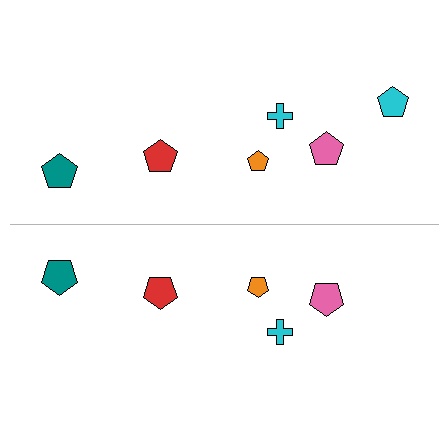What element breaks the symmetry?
A cyan pentagon is missing from the bottom side.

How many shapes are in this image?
There are 11 shapes in this image.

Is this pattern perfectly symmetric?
No, the pattern is not perfectly symmetric. A cyan pentagon is missing from the bottom side.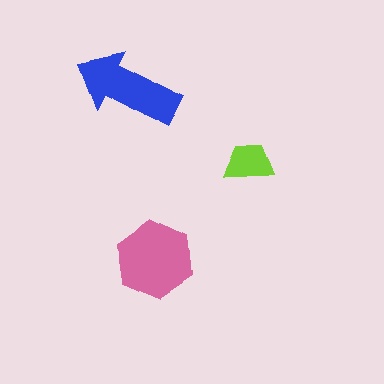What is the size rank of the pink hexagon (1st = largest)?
1st.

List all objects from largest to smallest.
The pink hexagon, the blue arrow, the lime trapezoid.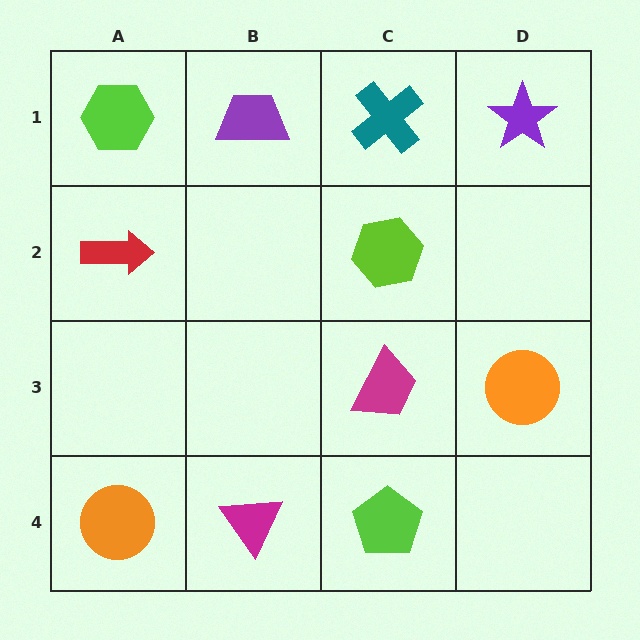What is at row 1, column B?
A purple trapezoid.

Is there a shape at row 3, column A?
No, that cell is empty.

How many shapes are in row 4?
3 shapes.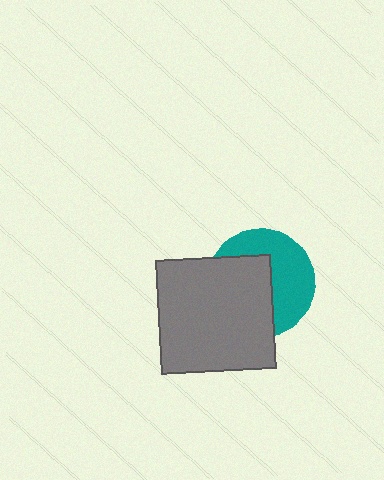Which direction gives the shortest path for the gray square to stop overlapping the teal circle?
Moving left gives the shortest separation.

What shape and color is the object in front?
The object in front is a gray square.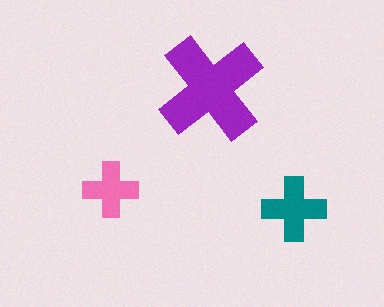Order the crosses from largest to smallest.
the purple one, the teal one, the pink one.